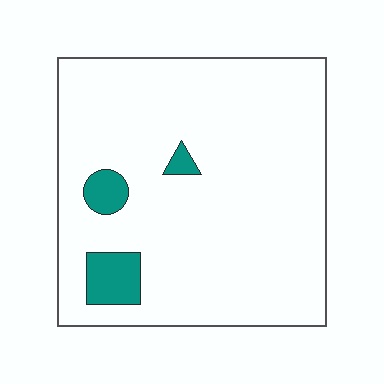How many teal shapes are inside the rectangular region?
3.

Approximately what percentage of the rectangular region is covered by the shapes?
Approximately 5%.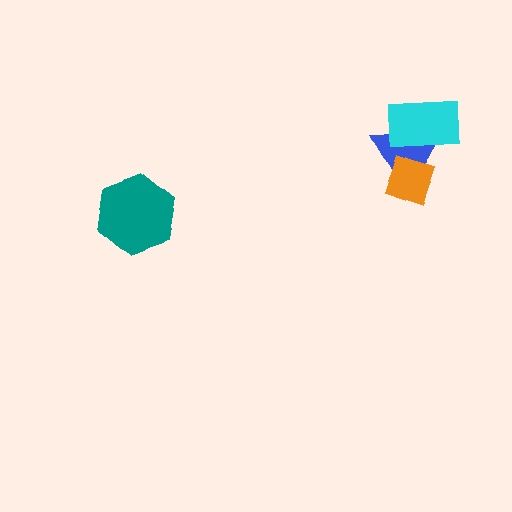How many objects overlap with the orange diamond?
1 object overlaps with the orange diamond.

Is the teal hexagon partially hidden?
No, no other shape covers it.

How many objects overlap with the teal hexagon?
0 objects overlap with the teal hexagon.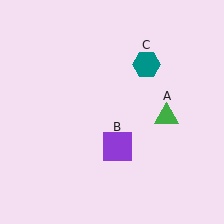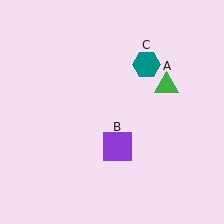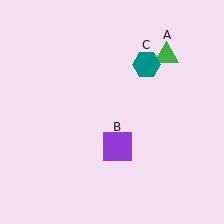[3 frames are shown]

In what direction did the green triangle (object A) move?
The green triangle (object A) moved up.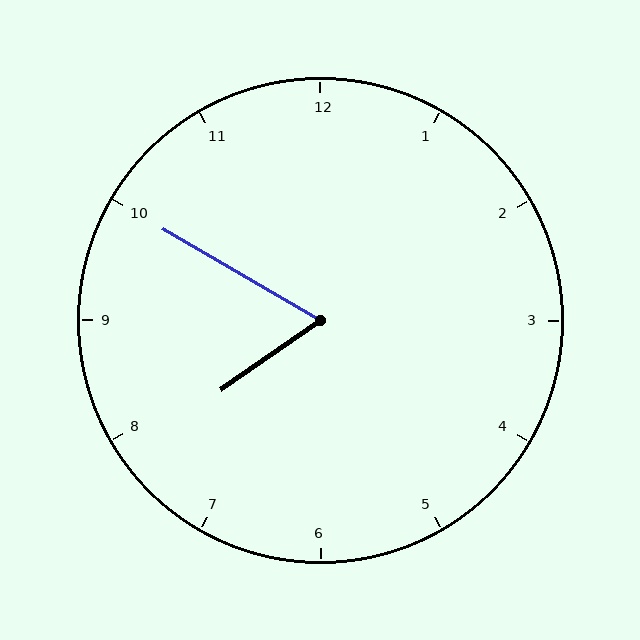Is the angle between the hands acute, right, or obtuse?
It is acute.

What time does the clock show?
7:50.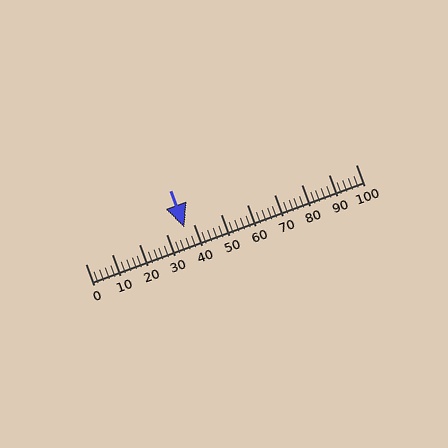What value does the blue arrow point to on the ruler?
The blue arrow points to approximately 37.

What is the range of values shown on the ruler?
The ruler shows values from 0 to 100.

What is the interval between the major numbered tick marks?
The major tick marks are spaced 10 units apart.